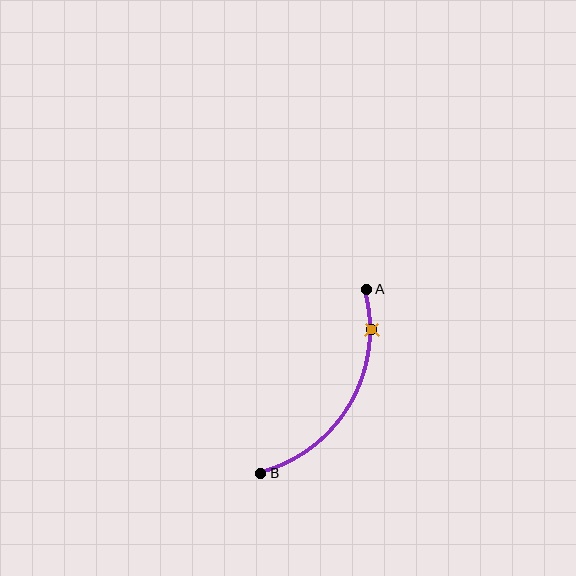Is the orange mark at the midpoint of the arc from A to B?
No. The orange mark lies on the arc but is closer to endpoint A. The arc midpoint would be at the point on the curve equidistant along the arc from both A and B.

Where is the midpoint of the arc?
The arc midpoint is the point on the curve farthest from the straight line joining A and B. It sits to the right of that line.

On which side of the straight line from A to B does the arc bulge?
The arc bulges to the right of the straight line connecting A and B.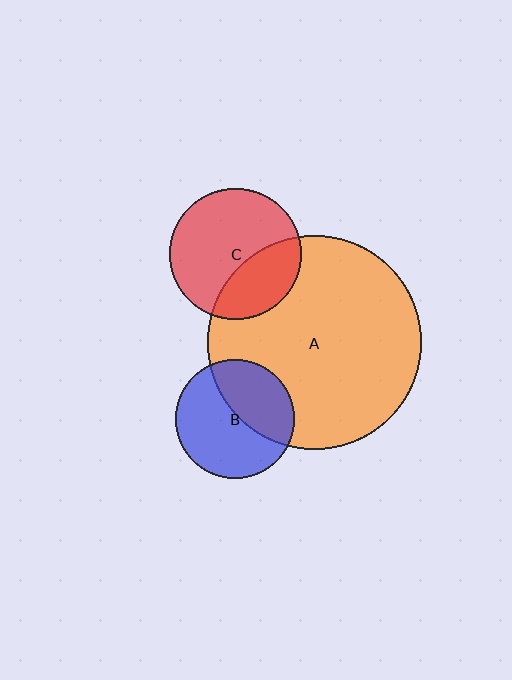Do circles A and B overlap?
Yes.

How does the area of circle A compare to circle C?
Approximately 2.7 times.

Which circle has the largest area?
Circle A (orange).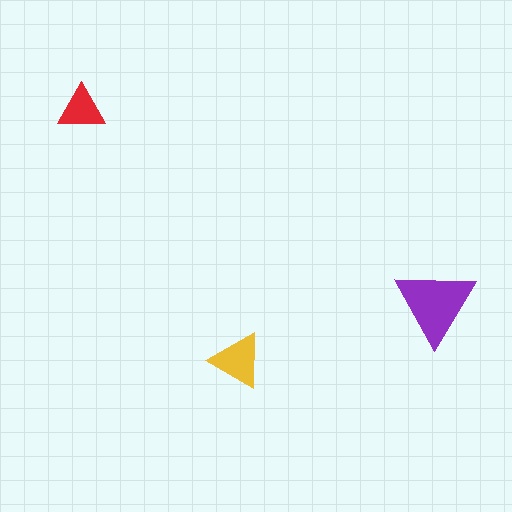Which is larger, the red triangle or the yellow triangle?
The yellow one.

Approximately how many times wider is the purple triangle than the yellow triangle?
About 1.5 times wider.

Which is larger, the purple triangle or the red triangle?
The purple one.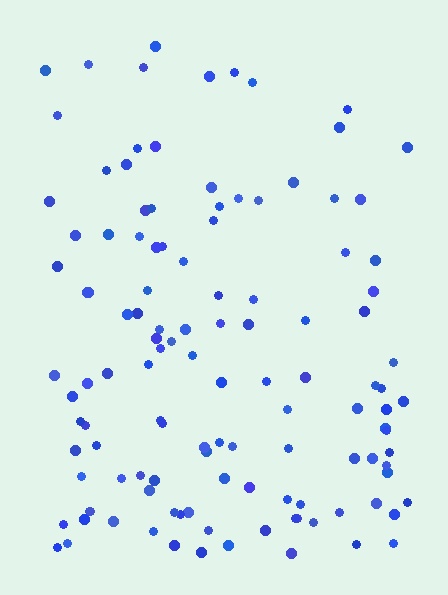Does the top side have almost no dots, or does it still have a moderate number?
Still a moderate number, just noticeably fewer than the bottom.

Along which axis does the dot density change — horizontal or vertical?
Vertical.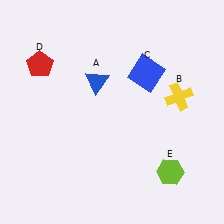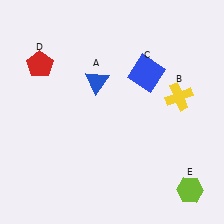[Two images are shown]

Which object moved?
The lime hexagon (E) moved right.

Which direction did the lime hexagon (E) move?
The lime hexagon (E) moved right.